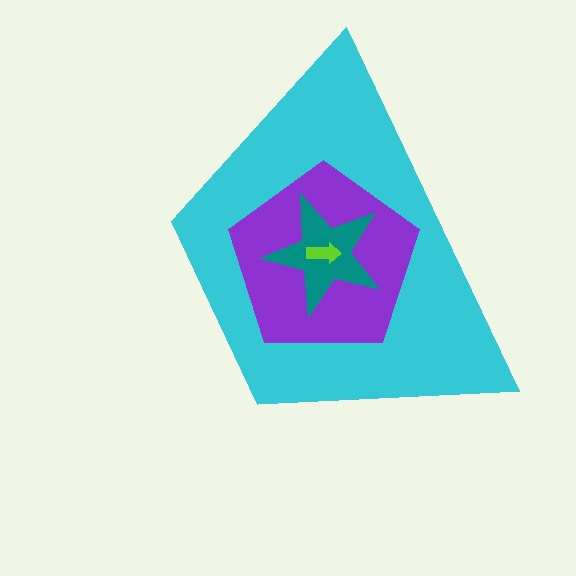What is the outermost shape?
The cyan trapezoid.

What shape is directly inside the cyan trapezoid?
The purple pentagon.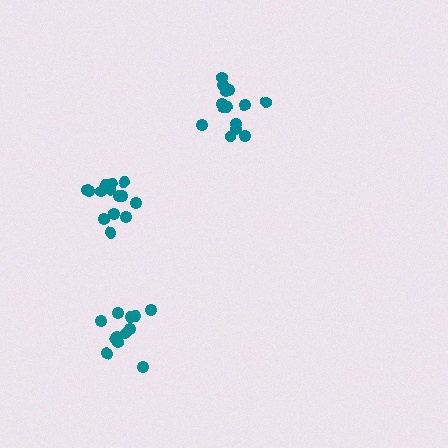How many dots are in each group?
Group 1: 14 dots, Group 2: 14 dots, Group 3: 12 dots (40 total).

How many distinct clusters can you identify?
There are 3 distinct clusters.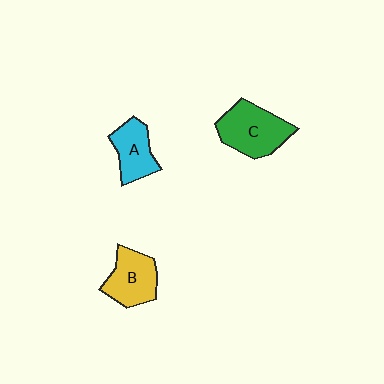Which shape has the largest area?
Shape C (green).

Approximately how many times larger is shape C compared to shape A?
Approximately 1.4 times.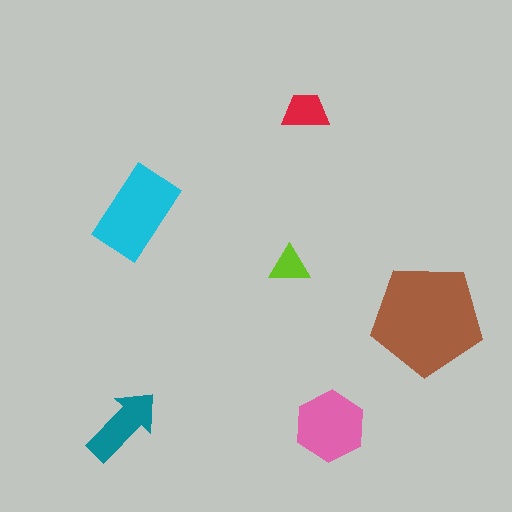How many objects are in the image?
There are 6 objects in the image.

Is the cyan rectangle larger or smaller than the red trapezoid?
Larger.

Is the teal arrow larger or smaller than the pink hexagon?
Smaller.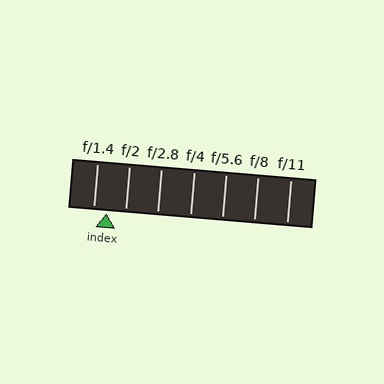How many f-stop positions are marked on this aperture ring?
There are 7 f-stop positions marked.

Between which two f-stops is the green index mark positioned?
The index mark is between f/1.4 and f/2.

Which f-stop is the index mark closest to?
The index mark is closest to f/1.4.